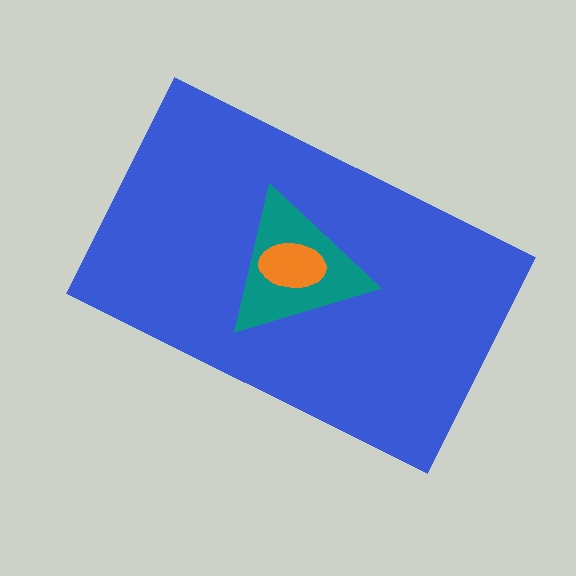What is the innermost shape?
The orange ellipse.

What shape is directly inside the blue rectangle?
The teal triangle.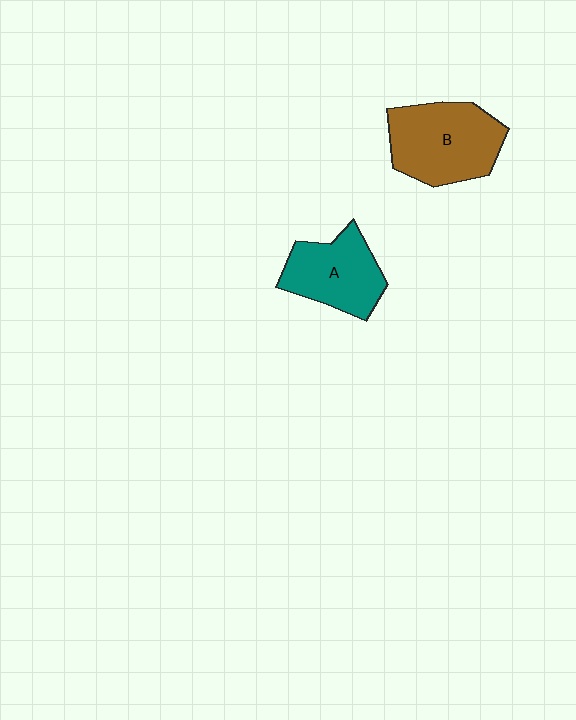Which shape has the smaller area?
Shape A (teal).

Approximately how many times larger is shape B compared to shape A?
Approximately 1.3 times.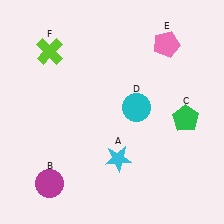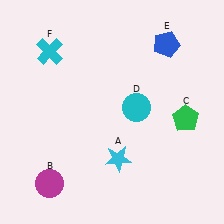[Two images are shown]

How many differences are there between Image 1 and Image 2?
There are 2 differences between the two images.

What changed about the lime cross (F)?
In Image 1, F is lime. In Image 2, it changed to cyan.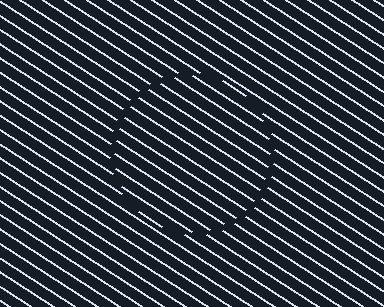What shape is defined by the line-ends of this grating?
An illusory circle. The interior of the shape contains the same grating, shifted by half a period — the contour is defined by the phase discontinuity where line-ends from the inner and outer gratings abut.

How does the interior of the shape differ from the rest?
The interior of the shape contains the same grating, shifted by half a period — the contour is defined by the phase discontinuity where line-ends from the inner and outer gratings abut.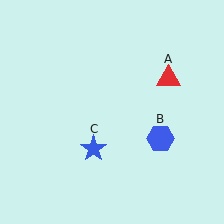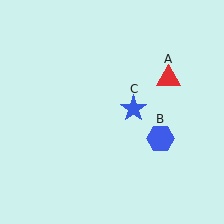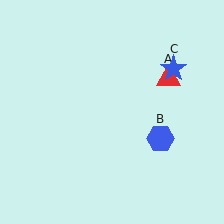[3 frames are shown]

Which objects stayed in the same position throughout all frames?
Red triangle (object A) and blue hexagon (object B) remained stationary.